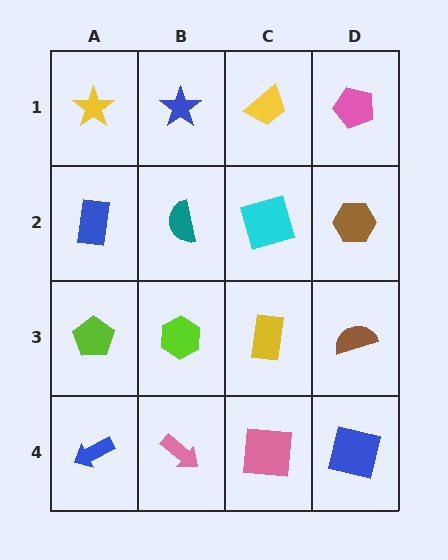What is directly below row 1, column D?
A brown hexagon.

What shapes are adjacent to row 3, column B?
A teal semicircle (row 2, column B), a pink arrow (row 4, column B), a lime pentagon (row 3, column A), a yellow rectangle (row 3, column C).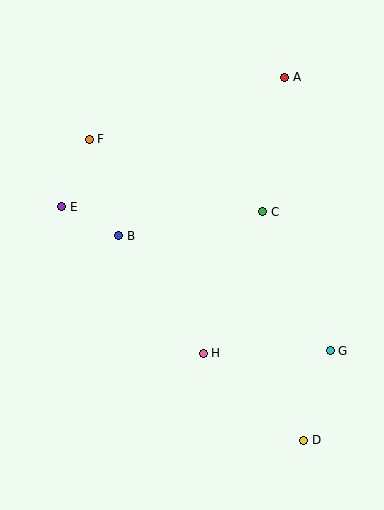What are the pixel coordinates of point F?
Point F is at (89, 139).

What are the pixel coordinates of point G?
Point G is at (330, 351).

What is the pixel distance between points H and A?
The distance between H and A is 288 pixels.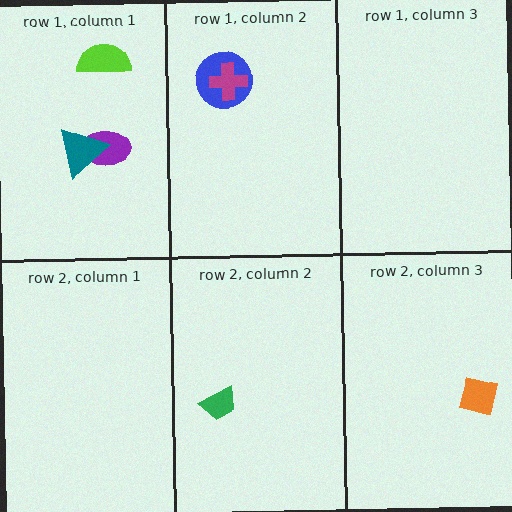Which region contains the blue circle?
The row 1, column 2 region.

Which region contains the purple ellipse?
The row 1, column 1 region.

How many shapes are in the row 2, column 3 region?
1.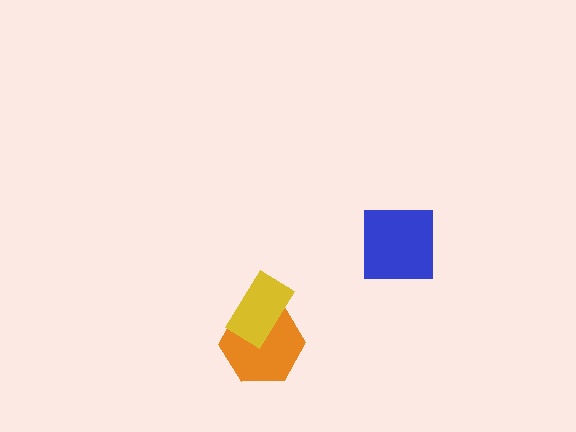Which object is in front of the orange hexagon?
The yellow rectangle is in front of the orange hexagon.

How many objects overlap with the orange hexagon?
1 object overlaps with the orange hexagon.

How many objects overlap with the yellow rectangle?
1 object overlaps with the yellow rectangle.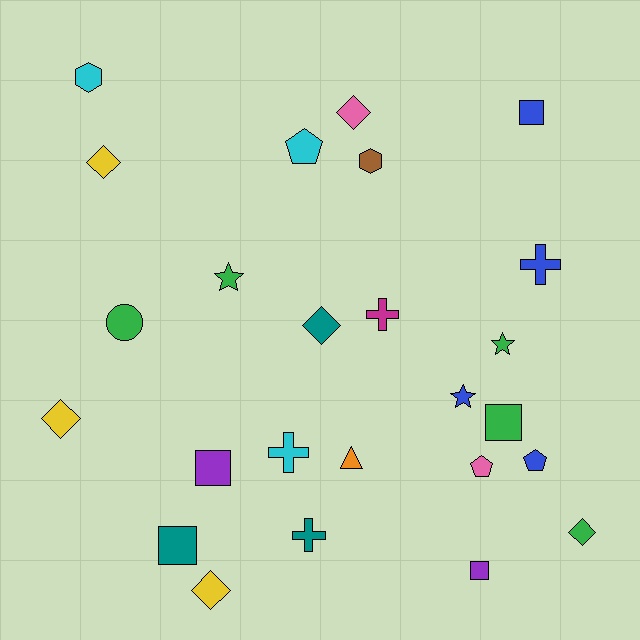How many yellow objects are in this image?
There are 3 yellow objects.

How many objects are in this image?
There are 25 objects.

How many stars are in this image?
There are 3 stars.